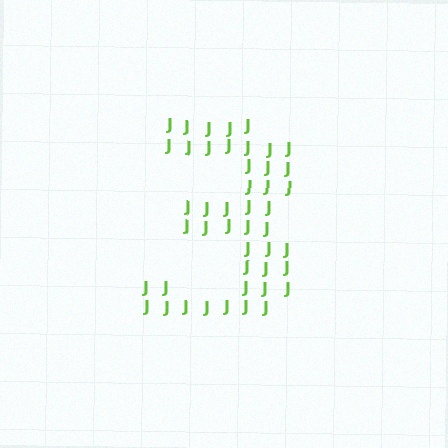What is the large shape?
The large shape is the digit 3.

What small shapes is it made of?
It is made of small letter J's.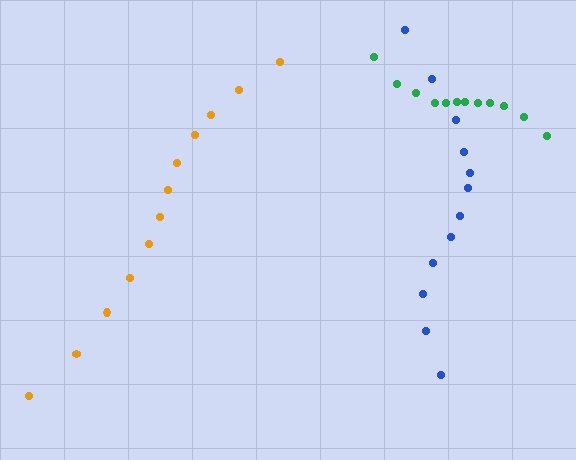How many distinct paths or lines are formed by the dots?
There are 3 distinct paths.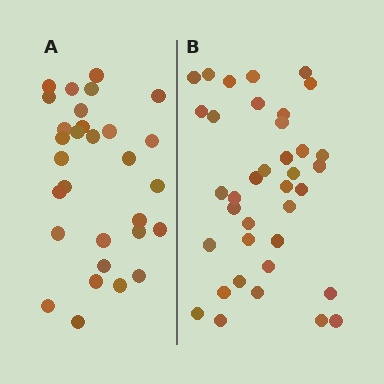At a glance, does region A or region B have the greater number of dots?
Region B (the right region) has more dots.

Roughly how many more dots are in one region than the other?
Region B has roughly 8 or so more dots than region A.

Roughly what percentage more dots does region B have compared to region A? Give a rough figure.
About 25% more.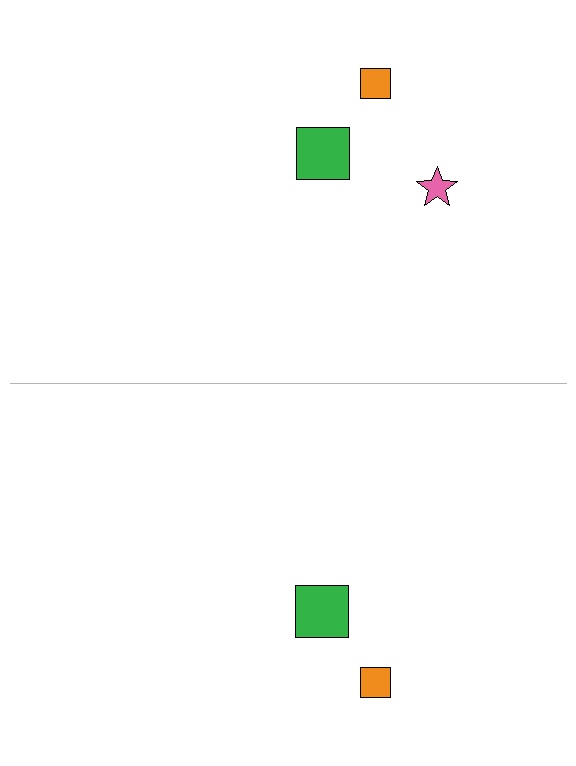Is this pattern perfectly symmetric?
No, the pattern is not perfectly symmetric. A pink star is missing from the bottom side.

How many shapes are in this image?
There are 5 shapes in this image.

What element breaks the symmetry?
A pink star is missing from the bottom side.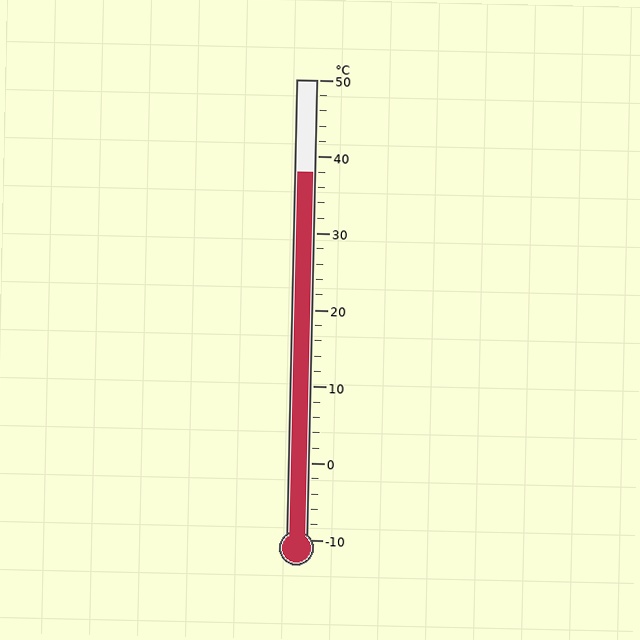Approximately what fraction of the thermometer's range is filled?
The thermometer is filled to approximately 80% of its range.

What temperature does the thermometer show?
The thermometer shows approximately 38°C.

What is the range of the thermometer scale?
The thermometer scale ranges from -10°C to 50°C.